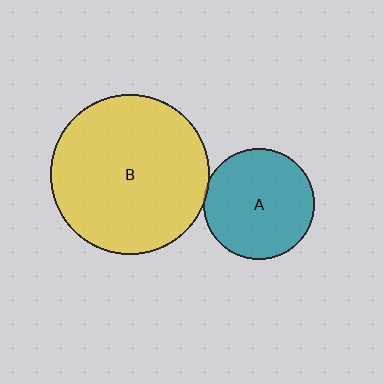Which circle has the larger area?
Circle B (yellow).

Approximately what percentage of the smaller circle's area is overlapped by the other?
Approximately 5%.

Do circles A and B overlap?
Yes.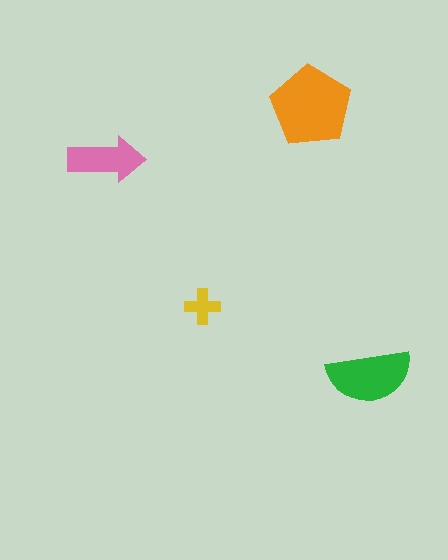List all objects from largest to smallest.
The orange pentagon, the green semicircle, the pink arrow, the yellow cross.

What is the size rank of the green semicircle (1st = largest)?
2nd.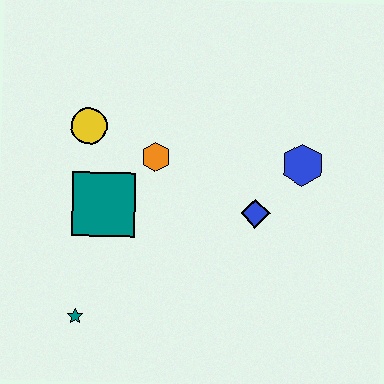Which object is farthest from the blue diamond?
The teal star is farthest from the blue diamond.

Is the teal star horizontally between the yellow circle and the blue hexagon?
No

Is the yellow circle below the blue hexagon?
No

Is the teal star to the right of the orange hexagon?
No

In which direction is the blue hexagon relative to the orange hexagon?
The blue hexagon is to the right of the orange hexagon.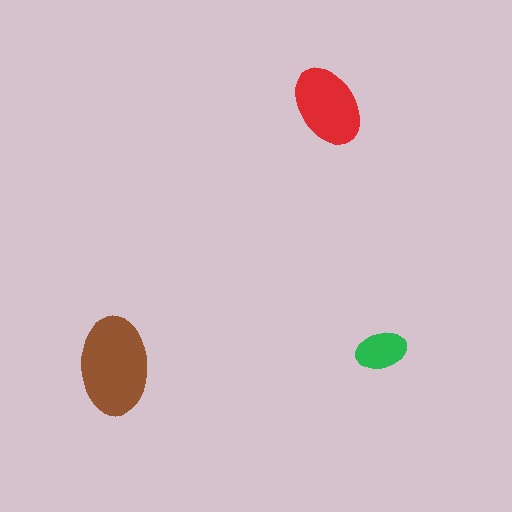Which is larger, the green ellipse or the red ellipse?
The red one.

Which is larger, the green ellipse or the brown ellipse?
The brown one.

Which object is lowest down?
The brown ellipse is bottommost.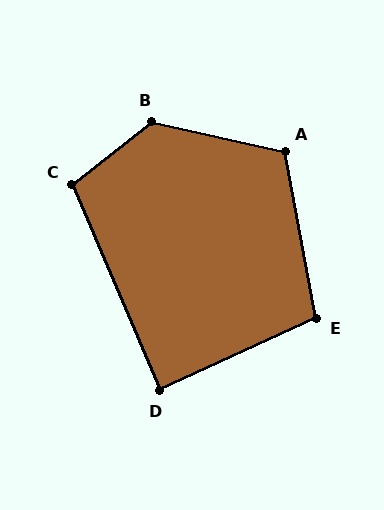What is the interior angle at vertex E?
Approximately 104 degrees (obtuse).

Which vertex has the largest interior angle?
B, at approximately 129 degrees.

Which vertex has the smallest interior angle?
D, at approximately 88 degrees.